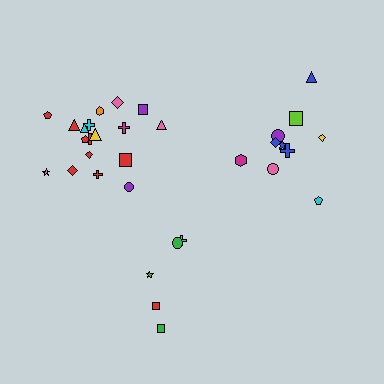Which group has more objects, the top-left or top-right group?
The top-left group.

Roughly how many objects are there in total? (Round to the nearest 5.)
Roughly 35 objects in total.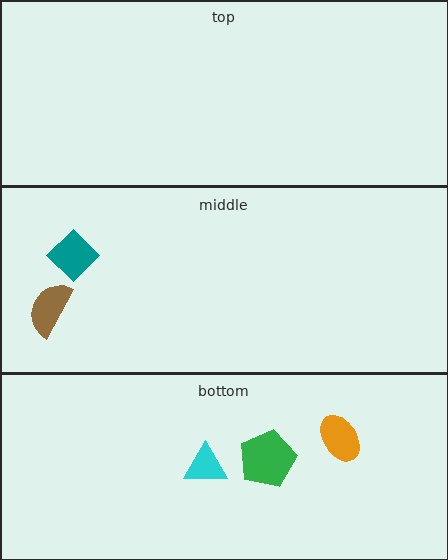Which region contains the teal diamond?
The middle region.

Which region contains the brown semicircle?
The middle region.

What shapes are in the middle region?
The brown semicircle, the teal diamond.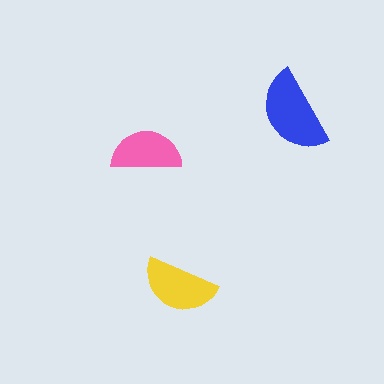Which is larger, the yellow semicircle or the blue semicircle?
The blue one.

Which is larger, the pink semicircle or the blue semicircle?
The blue one.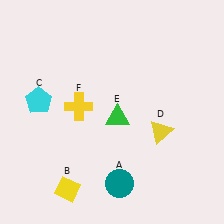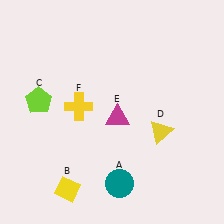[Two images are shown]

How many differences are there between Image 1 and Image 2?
There are 2 differences between the two images.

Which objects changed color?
C changed from cyan to lime. E changed from green to magenta.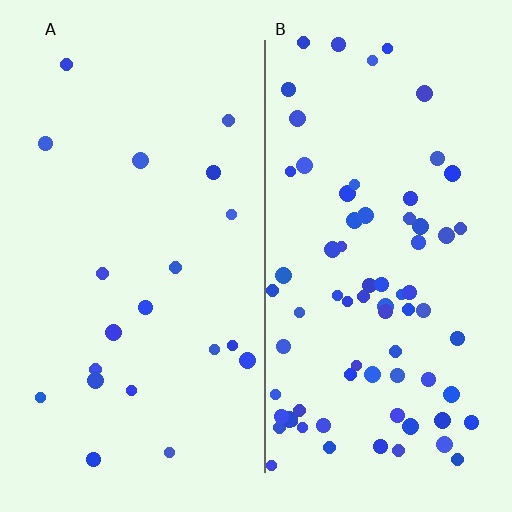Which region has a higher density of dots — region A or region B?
B (the right).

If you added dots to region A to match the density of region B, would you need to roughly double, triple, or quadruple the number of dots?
Approximately quadruple.